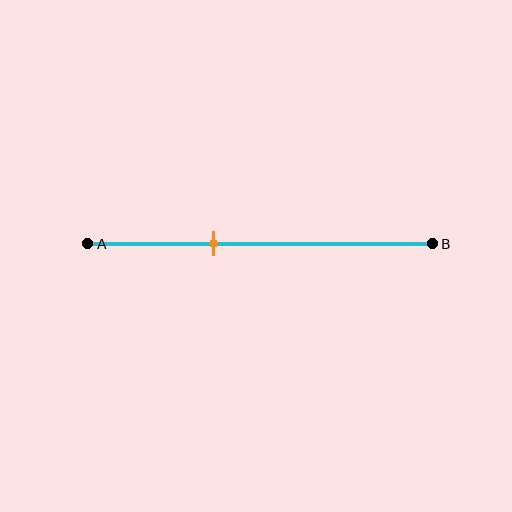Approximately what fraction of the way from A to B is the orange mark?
The orange mark is approximately 35% of the way from A to B.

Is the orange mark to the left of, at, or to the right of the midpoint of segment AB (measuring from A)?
The orange mark is to the left of the midpoint of segment AB.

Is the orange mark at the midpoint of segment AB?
No, the mark is at about 35% from A, not at the 50% midpoint.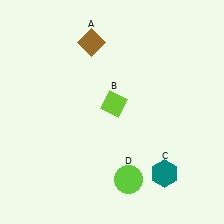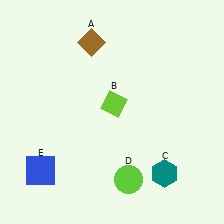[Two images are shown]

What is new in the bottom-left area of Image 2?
A blue square (E) was added in the bottom-left area of Image 2.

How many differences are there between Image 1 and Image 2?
There is 1 difference between the two images.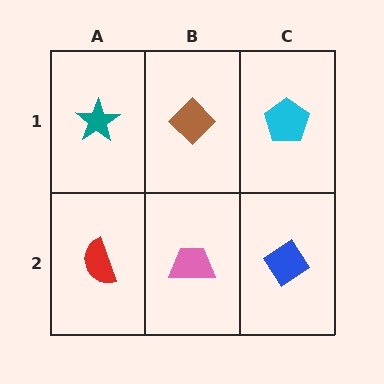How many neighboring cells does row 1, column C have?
2.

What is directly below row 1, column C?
A blue diamond.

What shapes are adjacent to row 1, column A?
A red semicircle (row 2, column A), a brown diamond (row 1, column B).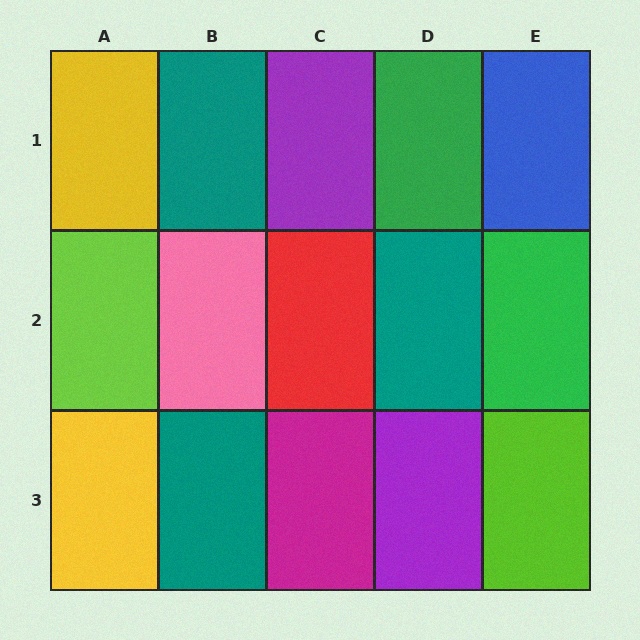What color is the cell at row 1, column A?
Yellow.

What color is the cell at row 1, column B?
Teal.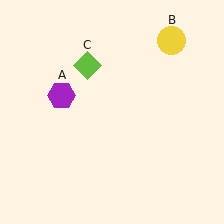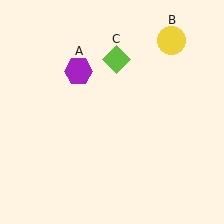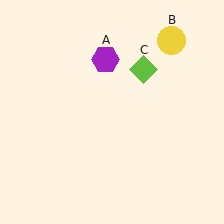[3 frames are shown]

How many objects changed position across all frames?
2 objects changed position: purple hexagon (object A), lime diamond (object C).